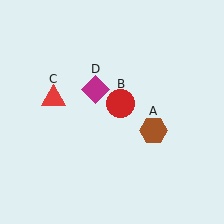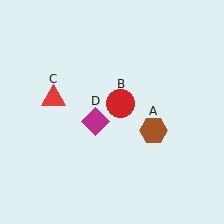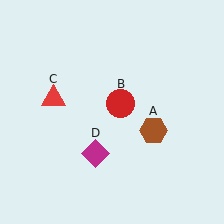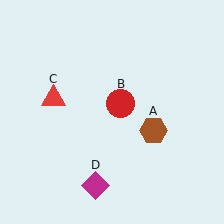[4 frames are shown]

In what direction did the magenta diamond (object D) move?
The magenta diamond (object D) moved down.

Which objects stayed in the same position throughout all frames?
Brown hexagon (object A) and red circle (object B) and red triangle (object C) remained stationary.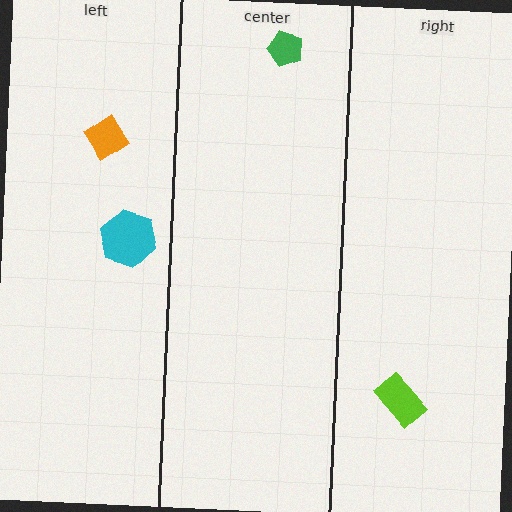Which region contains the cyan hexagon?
The left region.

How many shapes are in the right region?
1.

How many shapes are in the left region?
2.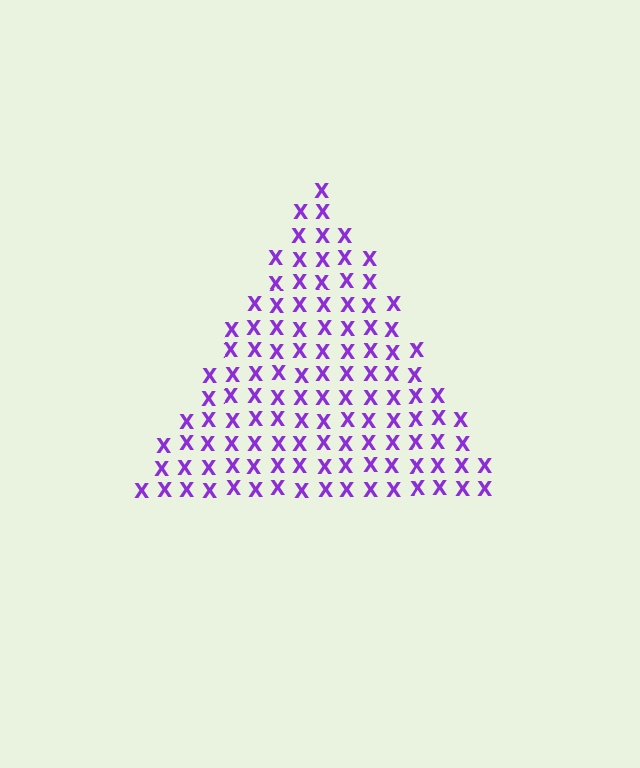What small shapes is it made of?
It is made of small letter X's.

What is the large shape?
The large shape is a triangle.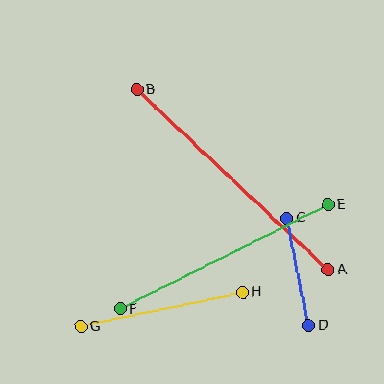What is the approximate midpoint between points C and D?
The midpoint is at approximately (298, 272) pixels.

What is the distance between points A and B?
The distance is approximately 263 pixels.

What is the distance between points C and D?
The distance is approximately 110 pixels.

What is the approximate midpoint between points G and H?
The midpoint is at approximately (162, 309) pixels.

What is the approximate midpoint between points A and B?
The midpoint is at approximately (233, 180) pixels.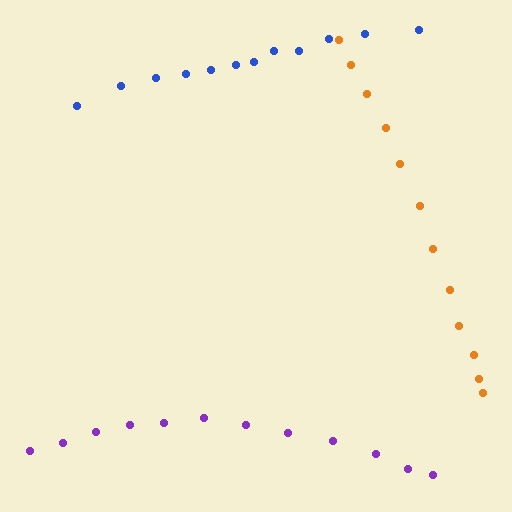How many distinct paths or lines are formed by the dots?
There are 3 distinct paths.